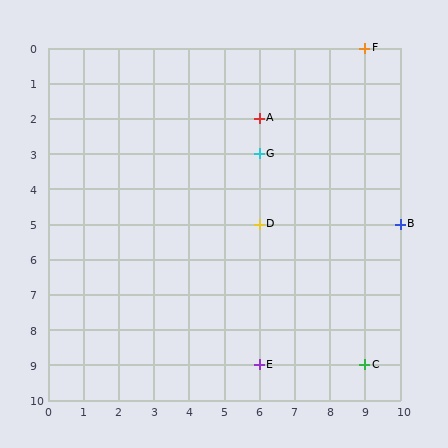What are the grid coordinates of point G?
Point G is at grid coordinates (6, 3).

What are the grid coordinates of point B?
Point B is at grid coordinates (10, 5).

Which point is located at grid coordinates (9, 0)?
Point F is at (9, 0).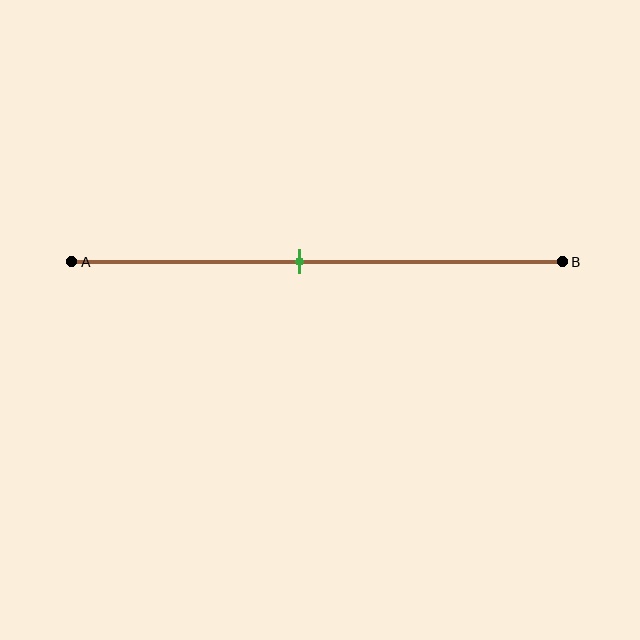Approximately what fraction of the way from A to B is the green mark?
The green mark is approximately 45% of the way from A to B.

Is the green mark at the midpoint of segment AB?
No, the mark is at about 45% from A, not at the 50% midpoint.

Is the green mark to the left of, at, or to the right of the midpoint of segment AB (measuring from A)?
The green mark is to the left of the midpoint of segment AB.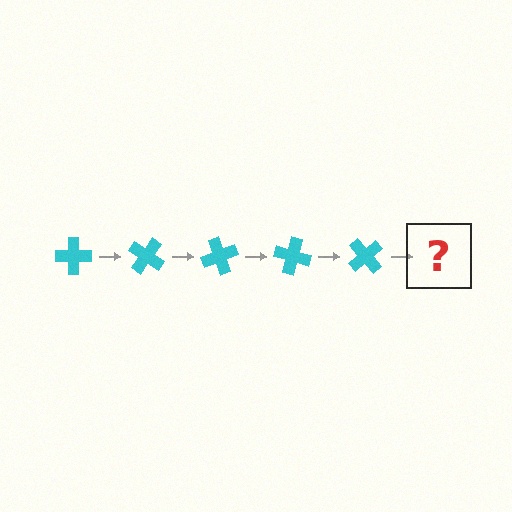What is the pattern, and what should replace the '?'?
The pattern is that the cross rotates 35 degrees each step. The '?' should be a cyan cross rotated 175 degrees.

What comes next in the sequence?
The next element should be a cyan cross rotated 175 degrees.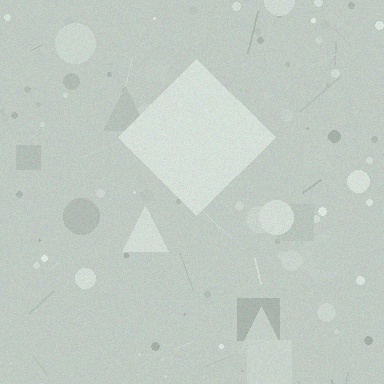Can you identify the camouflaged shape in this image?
The camouflaged shape is a diamond.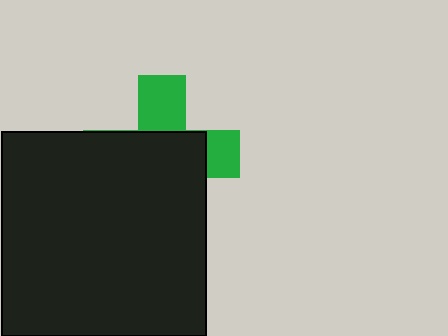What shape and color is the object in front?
The object in front is a black square.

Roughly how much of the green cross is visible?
A small part of it is visible (roughly 35%).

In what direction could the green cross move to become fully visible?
The green cross could move up. That would shift it out from behind the black square entirely.